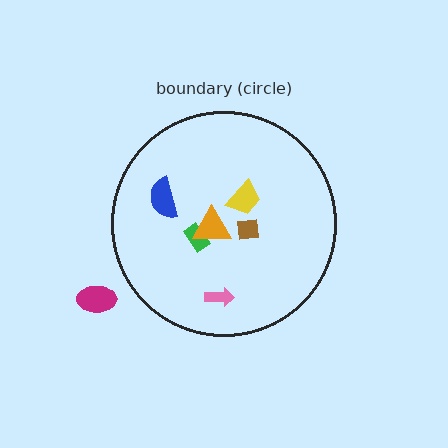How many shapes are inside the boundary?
6 inside, 1 outside.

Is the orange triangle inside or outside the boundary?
Inside.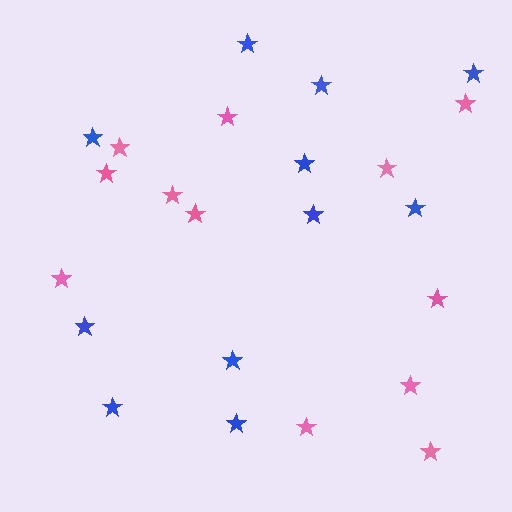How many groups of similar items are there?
There are 2 groups: one group of pink stars (12) and one group of blue stars (11).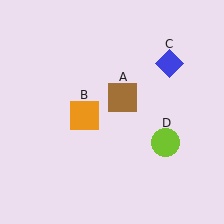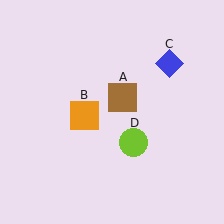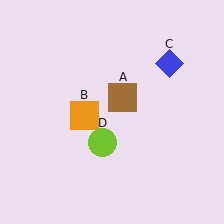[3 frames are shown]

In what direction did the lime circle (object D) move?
The lime circle (object D) moved left.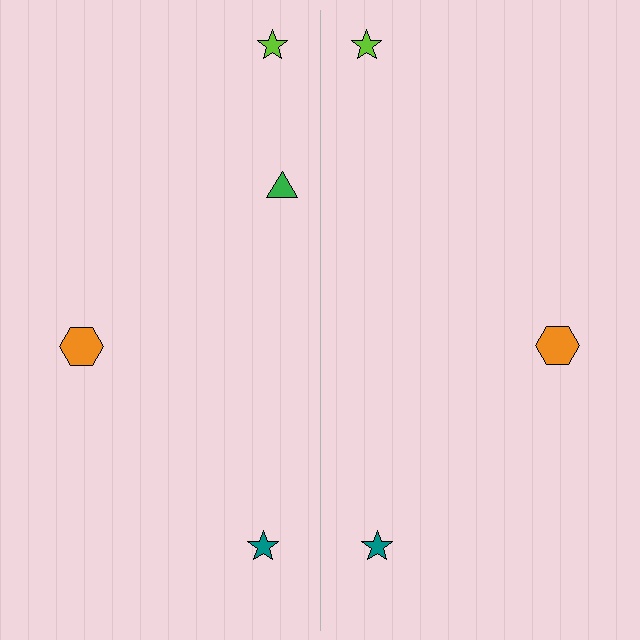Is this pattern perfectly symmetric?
No, the pattern is not perfectly symmetric. A green triangle is missing from the right side.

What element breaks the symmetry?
A green triangle is missing from the right side.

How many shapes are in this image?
There are 7 shapes in this image.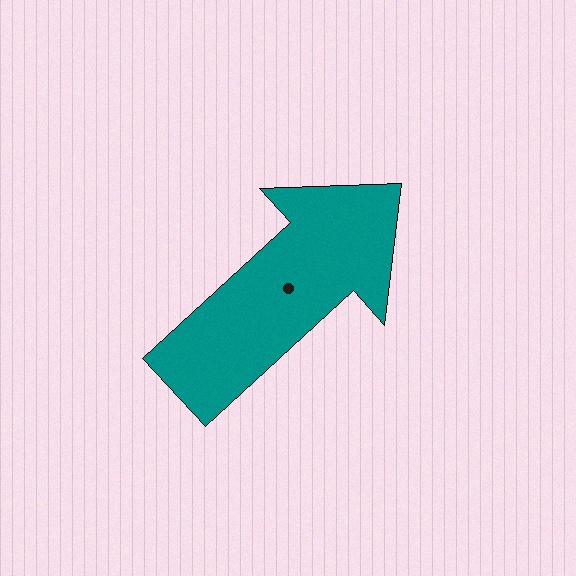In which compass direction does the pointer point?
Northeast.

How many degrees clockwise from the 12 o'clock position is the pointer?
Approximately 48 degrees.